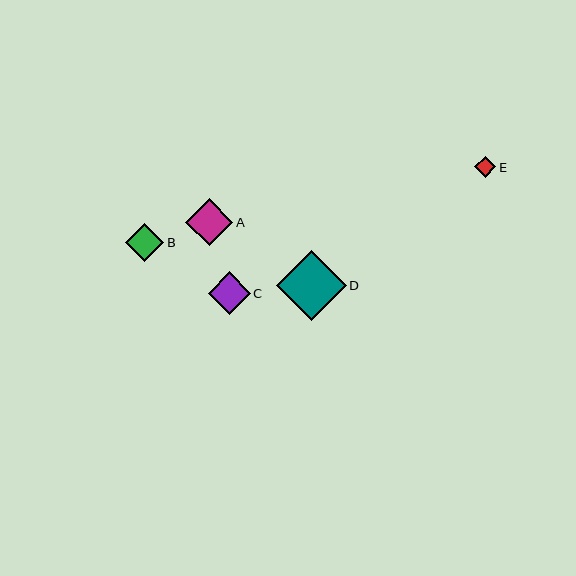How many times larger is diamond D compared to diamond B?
Diamond D is approximately 1.8 times the size of diamond B.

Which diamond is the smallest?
Diamond E is the smallest with a size of approximately 21 pixels.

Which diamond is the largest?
Diamond D is the largest with a size of approximately 70 pixels.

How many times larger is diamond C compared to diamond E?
Diamond C is approximately 2.0 times the size of diamond E.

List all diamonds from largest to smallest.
From largest to smallest: D, A, C, B, E.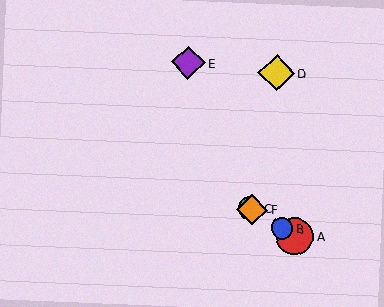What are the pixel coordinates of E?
Object E is at (188, 62).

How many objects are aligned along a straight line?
4 objects (A, B, C, F) are aligned along a straight line.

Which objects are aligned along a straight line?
Objects A, B, C, F are aligned along a straight line.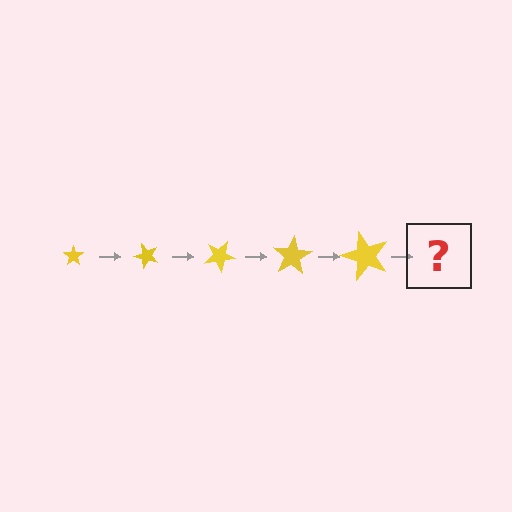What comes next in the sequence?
The next element should be a star, larger than the previous one and rotated 250 degrees from the start.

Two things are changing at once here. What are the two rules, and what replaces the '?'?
The two rules are that the star grows larger each step and it rotates 50 degrees each step. The '?' should be a star, larger than the previous one and rotated 250 degrees from the start.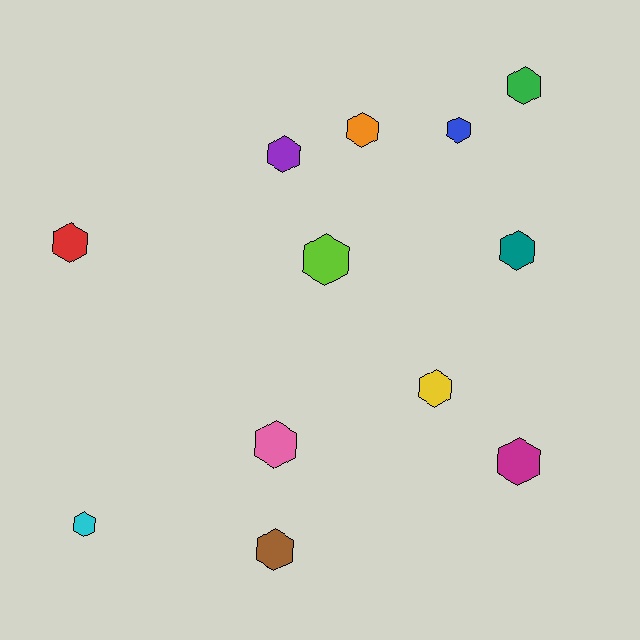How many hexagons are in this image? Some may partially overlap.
There are 12 hexagons.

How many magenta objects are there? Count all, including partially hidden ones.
There is 1 magenta object.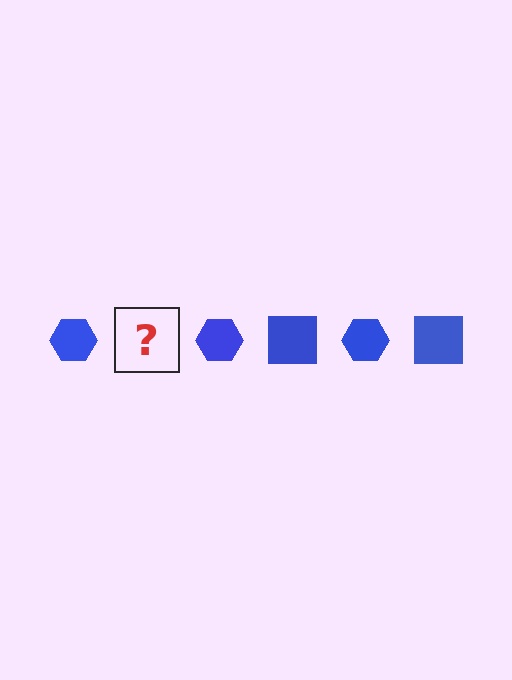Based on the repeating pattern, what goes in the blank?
The blank should be a blue square.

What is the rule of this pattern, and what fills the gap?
The rule is that the pattern cycles through hexagon, square shapes in blue. The gap should be filled with a blue square.